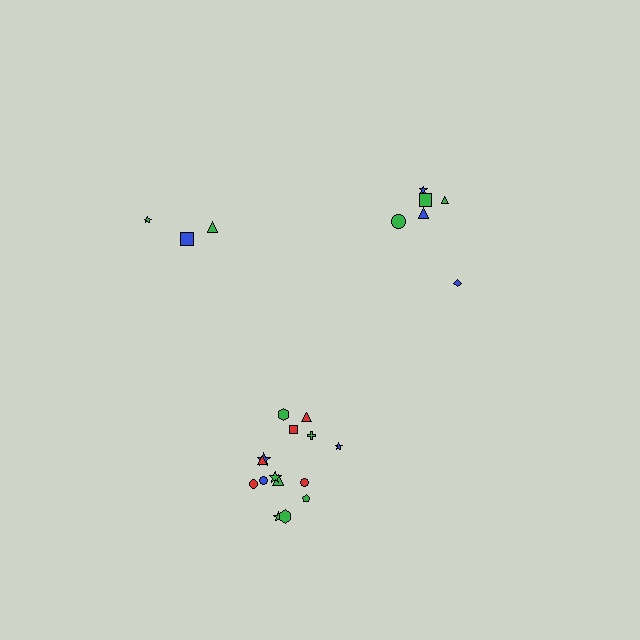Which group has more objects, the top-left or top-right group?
The top-right group.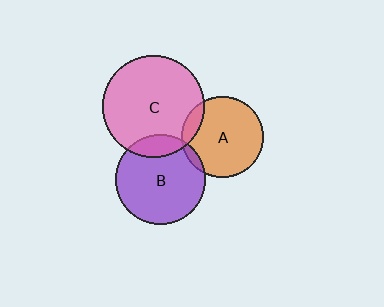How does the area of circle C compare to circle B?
Approximately 1.3 times.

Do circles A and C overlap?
Yes.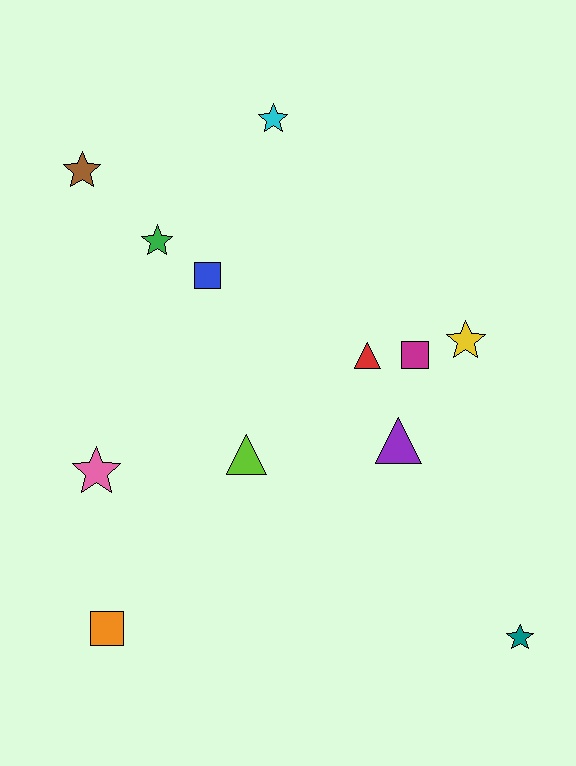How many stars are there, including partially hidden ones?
There are 6 stars.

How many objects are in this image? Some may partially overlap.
There are 12 objects.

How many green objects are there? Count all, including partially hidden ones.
There is 1 green object.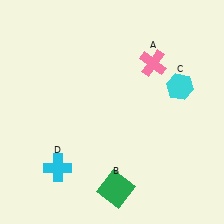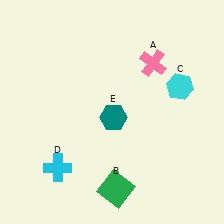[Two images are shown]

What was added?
A teal hexagon (E) was added in Image 2.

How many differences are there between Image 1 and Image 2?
There is 1 difference between the two images.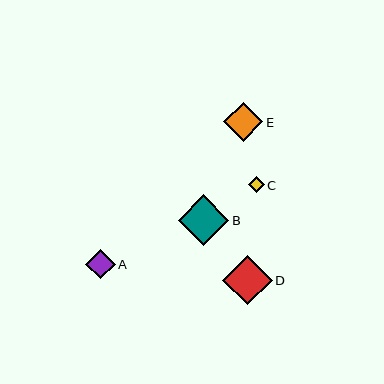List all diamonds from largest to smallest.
From largest to smallest: B, D, E, A, C.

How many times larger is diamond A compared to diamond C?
Diamond A is approximately 1.8 times the size of diamond C.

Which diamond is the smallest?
Diamond C is the smallest with a size of approximately 16 pixels.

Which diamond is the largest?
Diamond B is the largest with a size of approximately 51 pixels.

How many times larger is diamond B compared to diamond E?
Diamond B is approximately 1.3 times the size of diamond E.